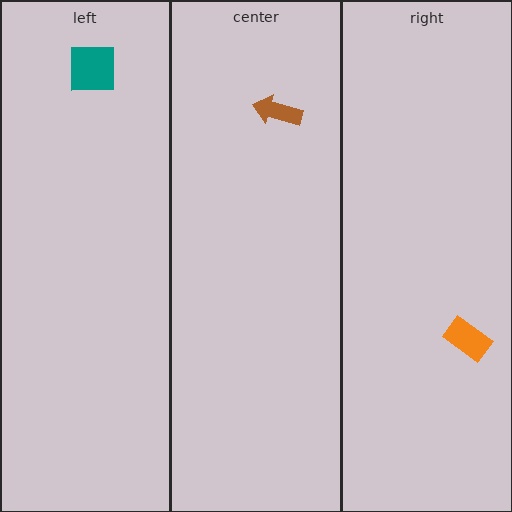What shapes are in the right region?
The orange rectangle.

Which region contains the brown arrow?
The center region.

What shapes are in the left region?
The teal square.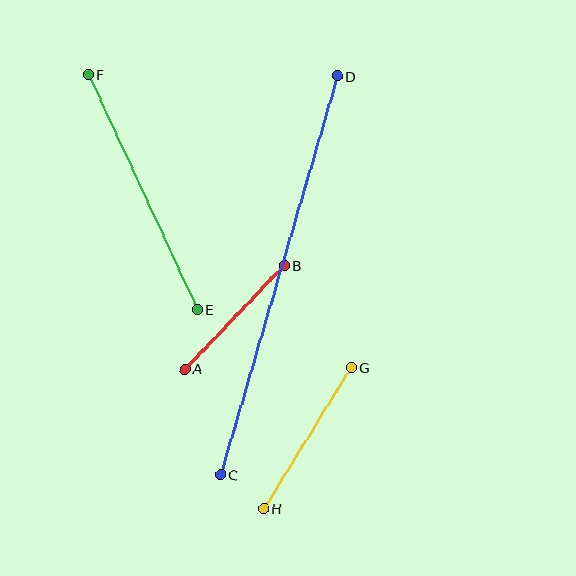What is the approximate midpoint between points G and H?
The midpoint is at approximately (307, 438) pixels.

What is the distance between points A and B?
The distance is approximately 144 pixels.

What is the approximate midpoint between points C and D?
The midpoint is at approximately (279, 275) pixels.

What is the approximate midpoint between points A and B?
The midpoint is at approximately (234, 318) pixels.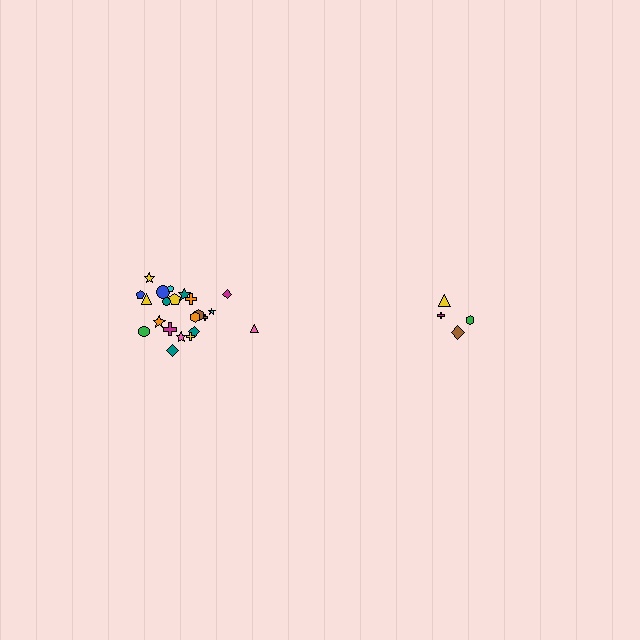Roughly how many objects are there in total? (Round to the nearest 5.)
Roughly 25 objects in total.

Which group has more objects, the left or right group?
The left group.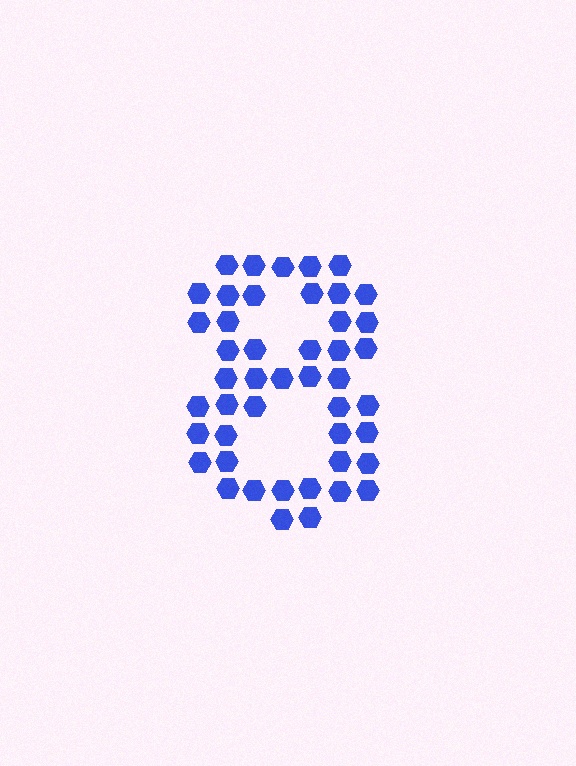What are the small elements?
The small elements are hexagons.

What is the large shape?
The large shape is the digit 8.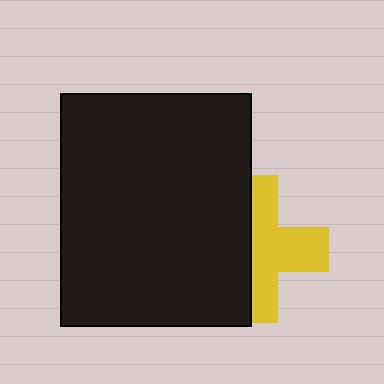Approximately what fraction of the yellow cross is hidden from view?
Roughly 46% of the yellow cross is hidden behind the black rectangle.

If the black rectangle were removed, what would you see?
You would see the complete yellow cross.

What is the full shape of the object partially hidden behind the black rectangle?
The partially hidden object is a yellow cross.